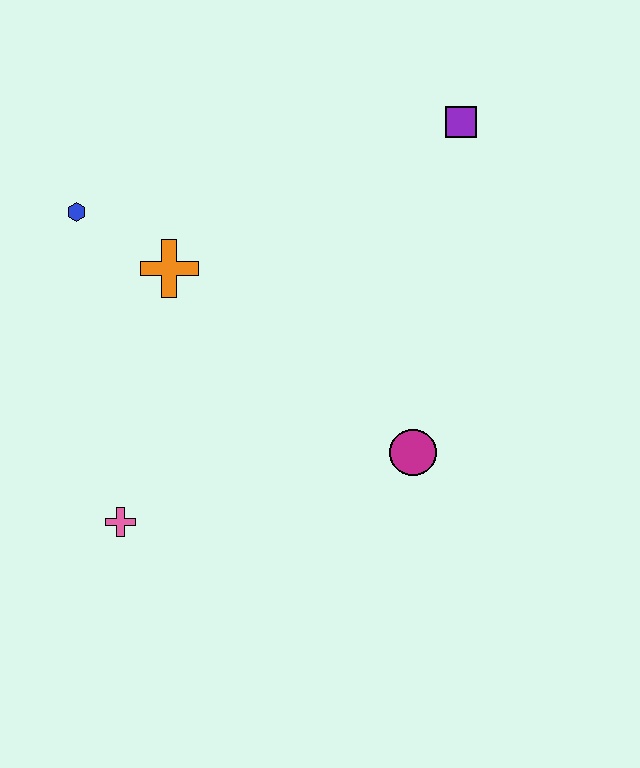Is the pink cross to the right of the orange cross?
No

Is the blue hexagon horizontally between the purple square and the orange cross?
No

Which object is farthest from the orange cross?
The purple square is farthest from the orange cross.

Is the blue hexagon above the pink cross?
Yes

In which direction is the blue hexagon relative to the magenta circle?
The blue hexagon is to the left of the magenta circle.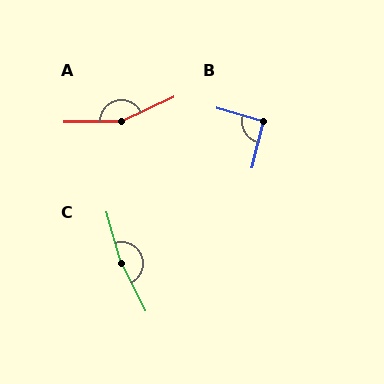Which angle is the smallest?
B, at approximately 92 degrees.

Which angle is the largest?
C, at approximately 170 degrees.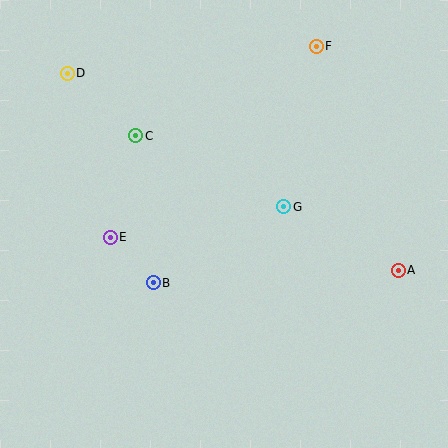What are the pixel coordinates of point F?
Point F is at (316, 46).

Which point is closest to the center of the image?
Point G at (284, 207) is closest to the center.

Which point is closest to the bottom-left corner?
Point B is closest to the bottom-left corner.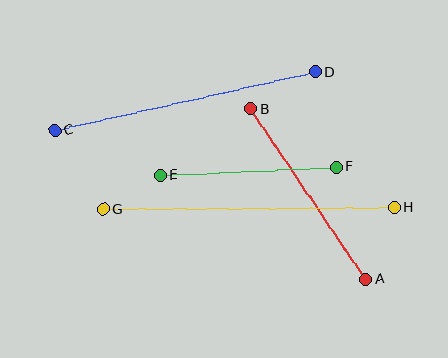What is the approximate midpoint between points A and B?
The midpoint is at approximately (308, 194) pixels.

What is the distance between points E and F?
The distance is approximately 176 pixels.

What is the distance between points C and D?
The distance is approximately 266 pixels.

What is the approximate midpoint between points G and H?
The midpoint is at approximately (249, 208) pixels.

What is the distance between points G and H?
The distance is approximately 291 pixels.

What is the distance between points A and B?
The distance is approximately 205 pixels.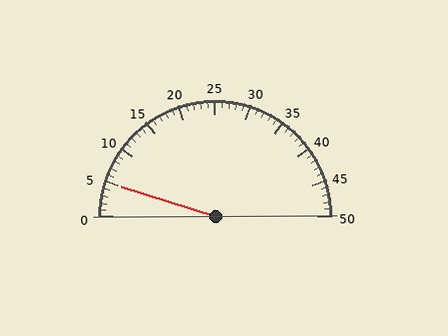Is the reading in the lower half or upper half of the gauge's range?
The reading is in the lower half of the range (0 to 50).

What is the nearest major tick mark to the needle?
The nearest major tick mark is 5.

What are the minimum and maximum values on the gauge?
The gauge ranges from 0 to 50.